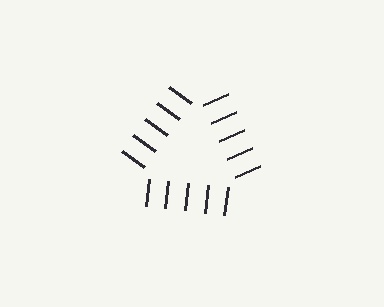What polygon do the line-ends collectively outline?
An illusory triangle — the line segments terminate on its edges but no continuous stroke is drawn.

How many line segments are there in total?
15 — 5 along each of the 3 edges.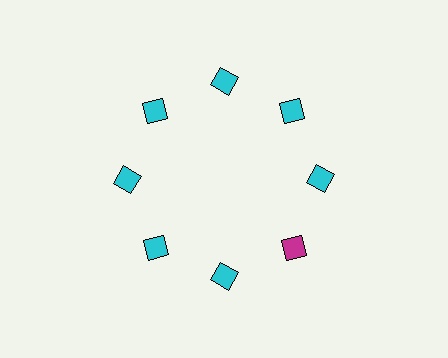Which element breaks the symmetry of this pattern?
The magenta diamond at roughly the 4 o'clock position breaks the symmetry. All other shapes are cyan diamonds.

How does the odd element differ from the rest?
It has a different color: magenta instead of cyan.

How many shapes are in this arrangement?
There are 8 shapes arranged in a ring pattern.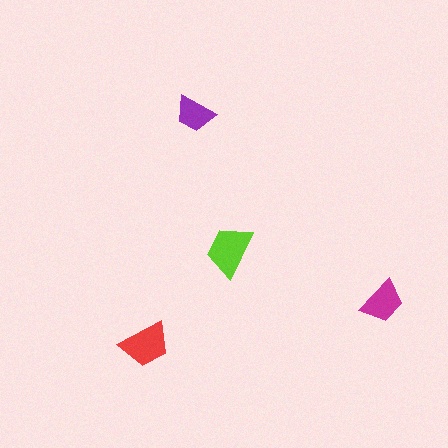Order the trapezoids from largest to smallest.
the lime one, the red one, the magenta one, the purple one.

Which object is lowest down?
The red trapezoid is bottommost.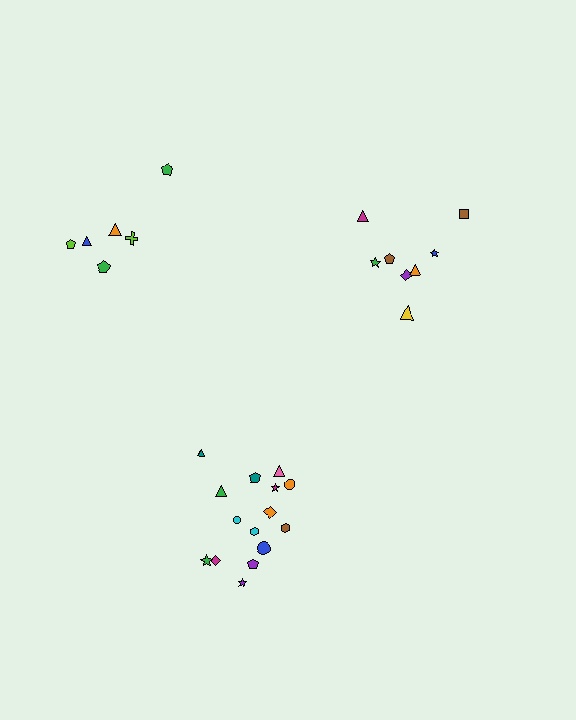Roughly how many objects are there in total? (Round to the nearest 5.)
Roughly 30 objects in total.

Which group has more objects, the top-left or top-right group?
The top-right group.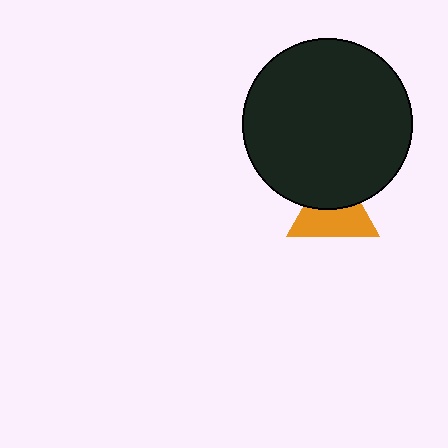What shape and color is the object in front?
The object in front is a black circle.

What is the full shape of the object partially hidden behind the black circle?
The partially hidden object is an orange triangle.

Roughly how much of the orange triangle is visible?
About half of it is visible (roughly 58%).